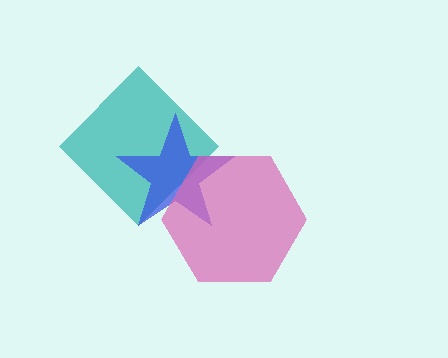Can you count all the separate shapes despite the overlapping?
Yes, there are 3 separate shapes.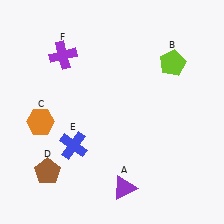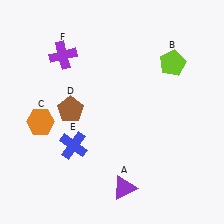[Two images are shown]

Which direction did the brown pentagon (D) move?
The brown pentagon (D) moved up.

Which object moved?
The brown pentagon (D) moved up.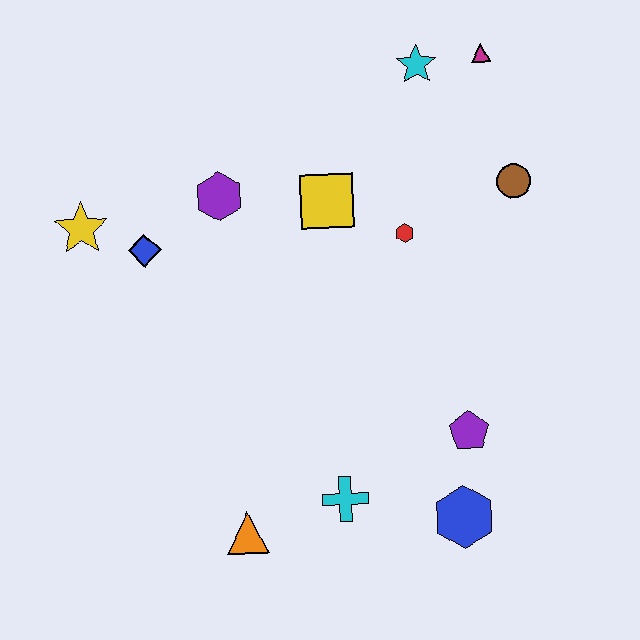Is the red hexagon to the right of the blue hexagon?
No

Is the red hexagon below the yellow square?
Yes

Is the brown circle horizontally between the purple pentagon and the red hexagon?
No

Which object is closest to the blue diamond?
The yellow star is closest to the blue diamond.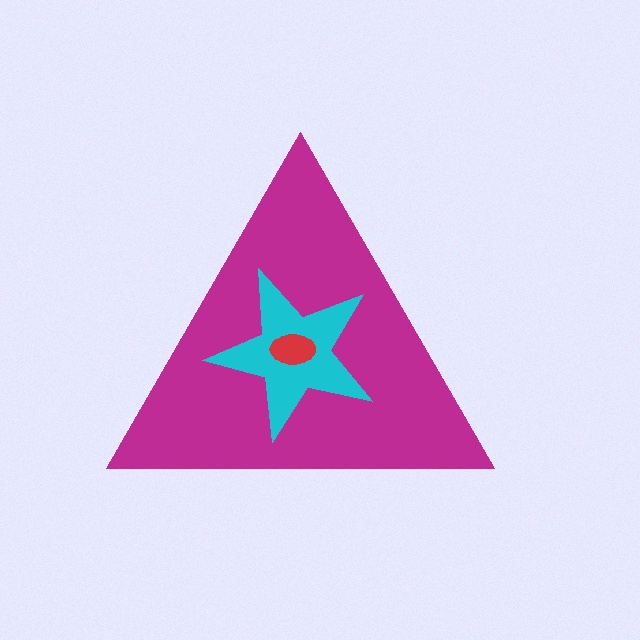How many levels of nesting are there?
3.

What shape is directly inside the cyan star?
The red ellipse.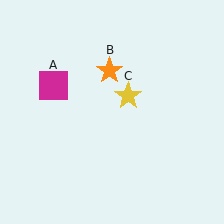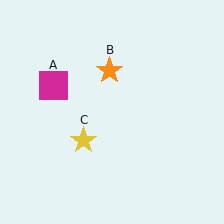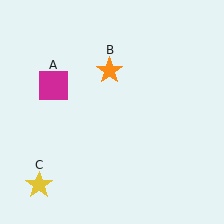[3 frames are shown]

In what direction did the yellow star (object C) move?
The yellow star (object C) moved down and to the left.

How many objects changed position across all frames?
1 object changed position: yellow star (object C).